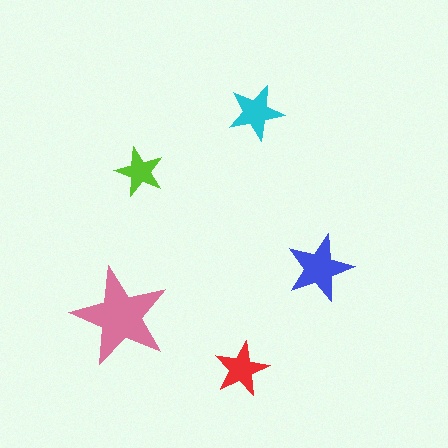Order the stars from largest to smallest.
the pink one, the blue one, the cyan one, the red one, the lime one.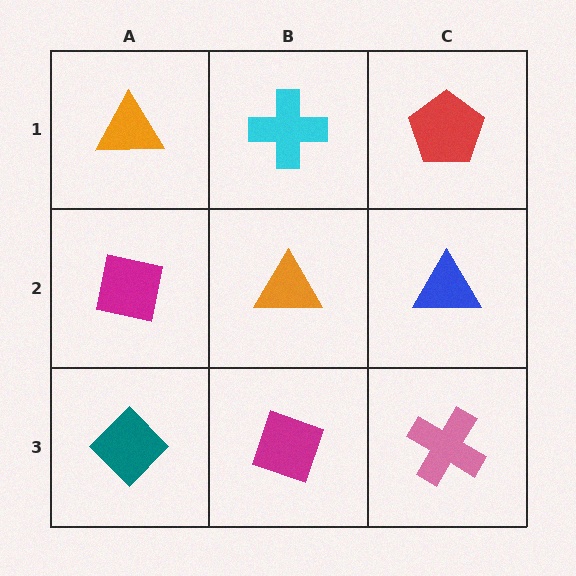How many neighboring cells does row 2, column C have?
3.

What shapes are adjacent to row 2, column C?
A red pentagon (row 1, column C), a pink cross (row 3, column C), an orange triangle (row 2, column B).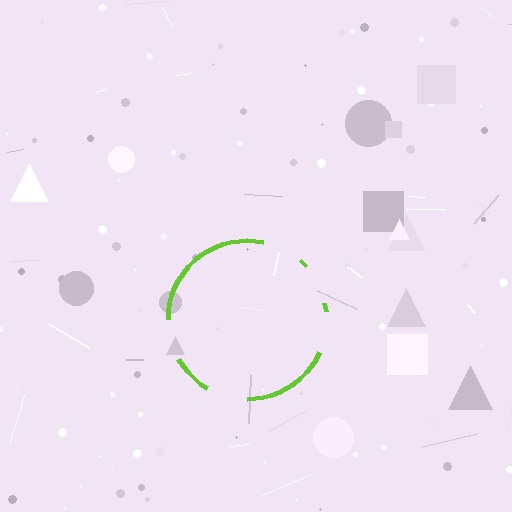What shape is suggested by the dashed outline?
The dashed outline suggests a circle.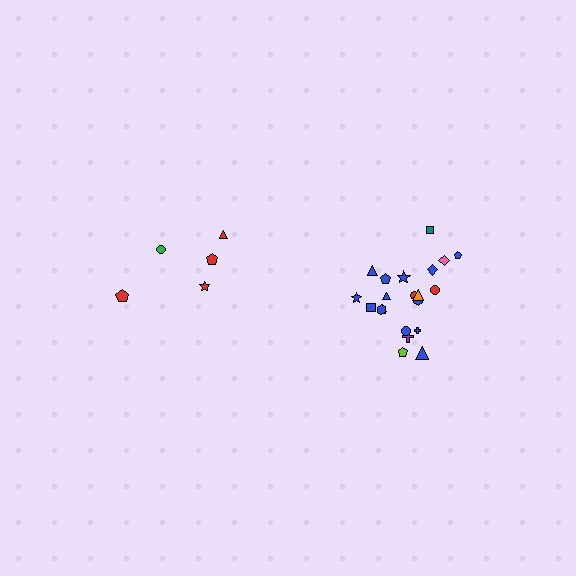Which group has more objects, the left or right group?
The right group.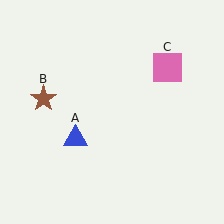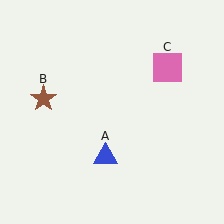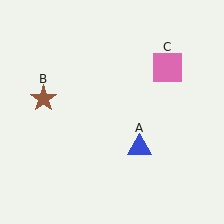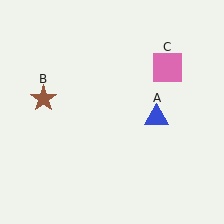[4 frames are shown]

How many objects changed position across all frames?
1 object changed position: blue triangle (object A).